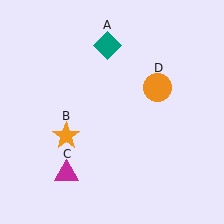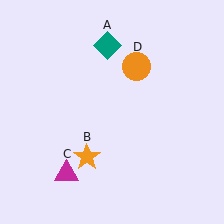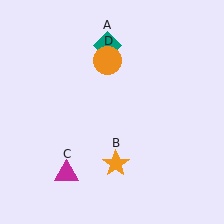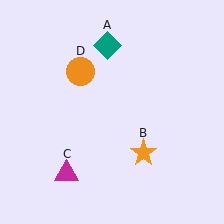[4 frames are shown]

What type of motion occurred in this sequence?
The orange star (object B), orange circle (object D) rotated counterclockwise around the center of the scene.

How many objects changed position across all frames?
2 objects changed position: orange star (object B), orange circle (object D).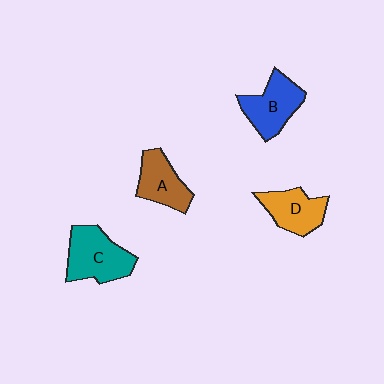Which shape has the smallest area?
Shape A (brown).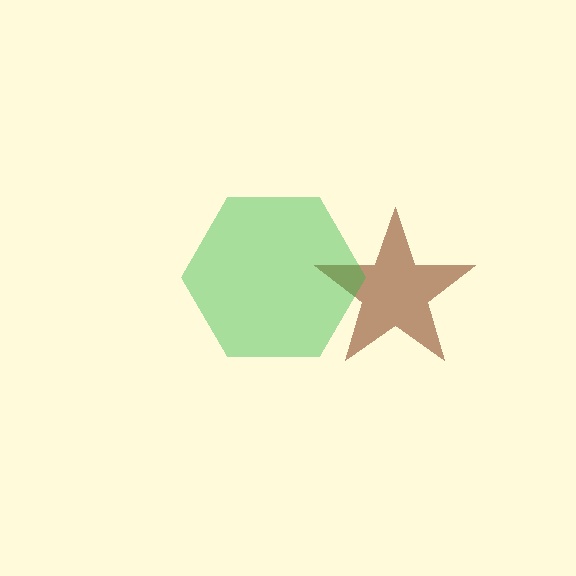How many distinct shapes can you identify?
There are 2 distinct shapes: a brown star, a green hexagon.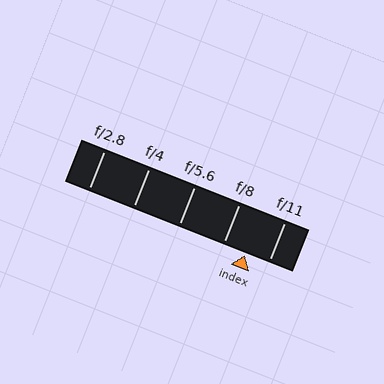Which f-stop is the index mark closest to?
The index mark is closest to f/8.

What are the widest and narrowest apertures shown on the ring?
The widest aperture shown is f/2.8 and the narrowest is f/11.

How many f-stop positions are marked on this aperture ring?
There are 5 f-stop positions marked.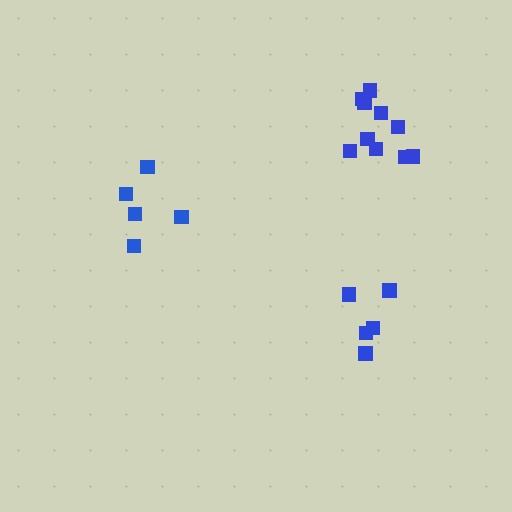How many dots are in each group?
Group 1: 5 dots, Group 2: 5 dots, Group 3: 10 dots (20 total).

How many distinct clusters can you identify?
There are 3 distinct clusters.